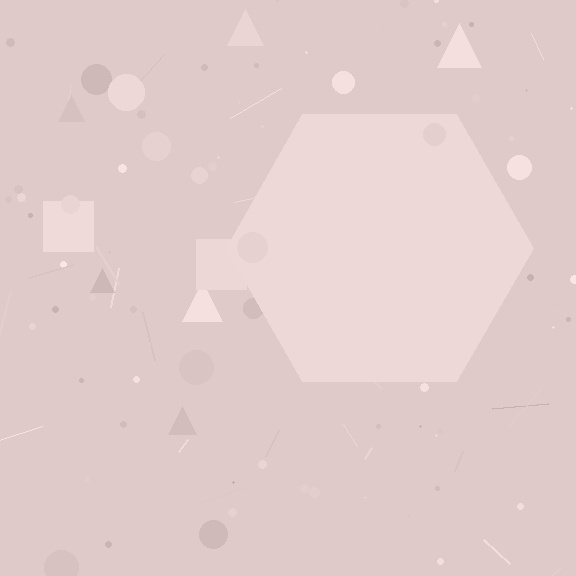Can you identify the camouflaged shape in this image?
The camouflaged shape is a hexagon.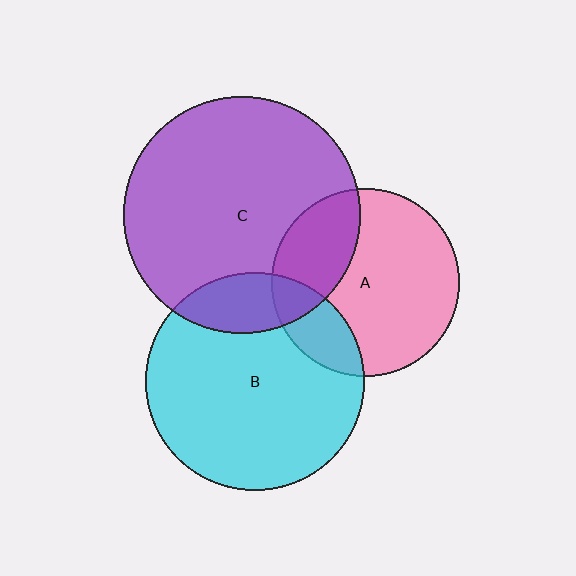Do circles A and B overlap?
Yes.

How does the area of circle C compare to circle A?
Approximately 1.6 times.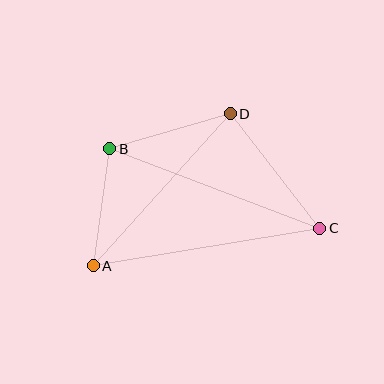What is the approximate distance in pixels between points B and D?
The distance between B and D is approximately 125 pixels.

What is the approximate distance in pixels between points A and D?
The distance between A and D is approximately 205 pixels.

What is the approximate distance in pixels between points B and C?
The distance between B and C is approximately 224 pixels.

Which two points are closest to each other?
Points A and B are closest to each other.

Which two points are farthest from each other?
Points A and C are farthest from each other.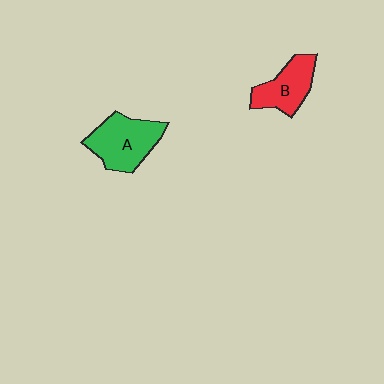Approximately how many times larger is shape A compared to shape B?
Approximately 1.3 times.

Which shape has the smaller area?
Shape B (red).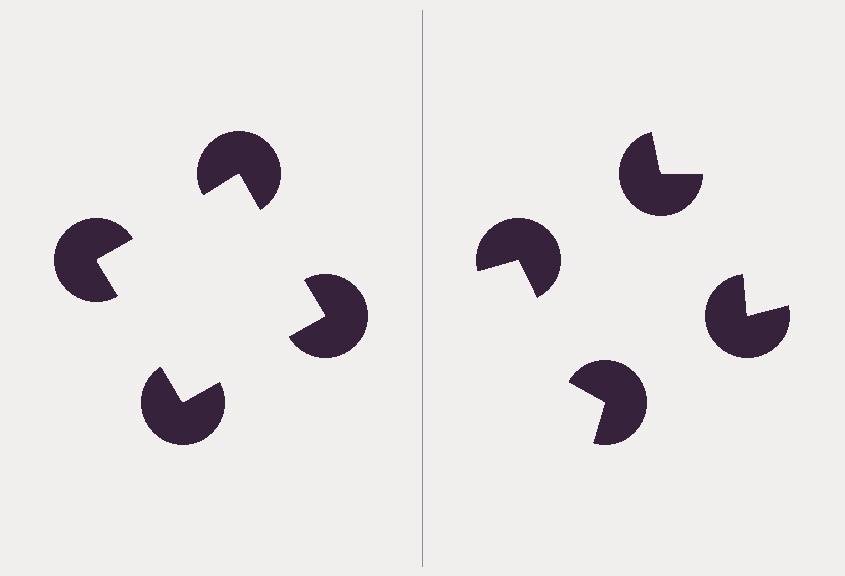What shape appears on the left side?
An illusory square.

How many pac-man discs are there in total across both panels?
8 — 4 on each side.